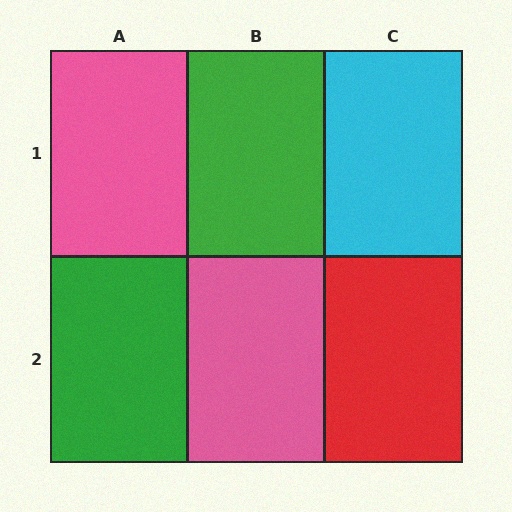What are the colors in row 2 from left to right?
Green, pink, red.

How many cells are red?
1 cell is red.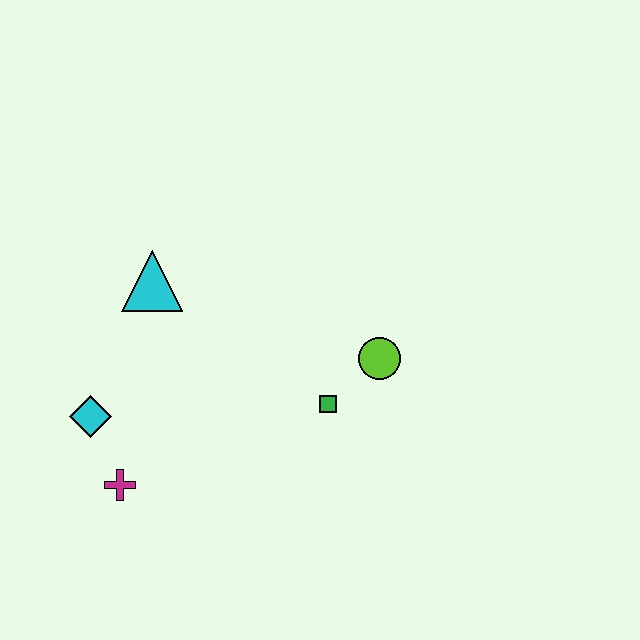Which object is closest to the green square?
The lime circle is closest to the green square.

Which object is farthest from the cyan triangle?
The lime circle is farthest from the cyan triangle.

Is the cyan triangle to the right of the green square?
No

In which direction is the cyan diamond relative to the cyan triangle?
The cyan diamond is below the cyan triangle.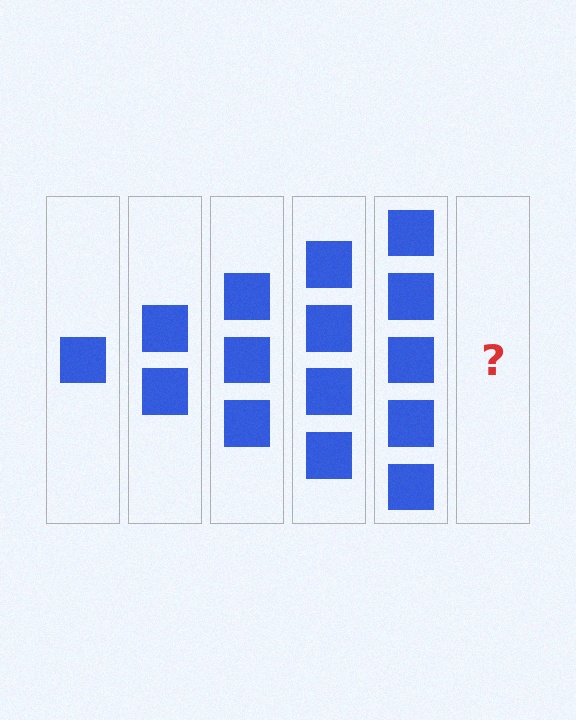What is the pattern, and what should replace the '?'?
The pattern is that each step adds one more square. The '?' should be 6 squares.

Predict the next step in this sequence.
The next step is 6 squares.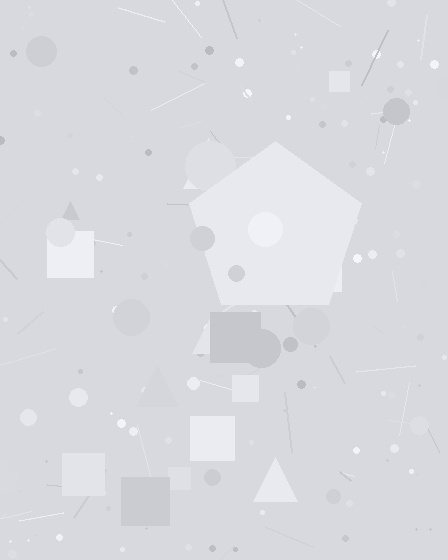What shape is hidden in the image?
A pentagon is hidden in the image.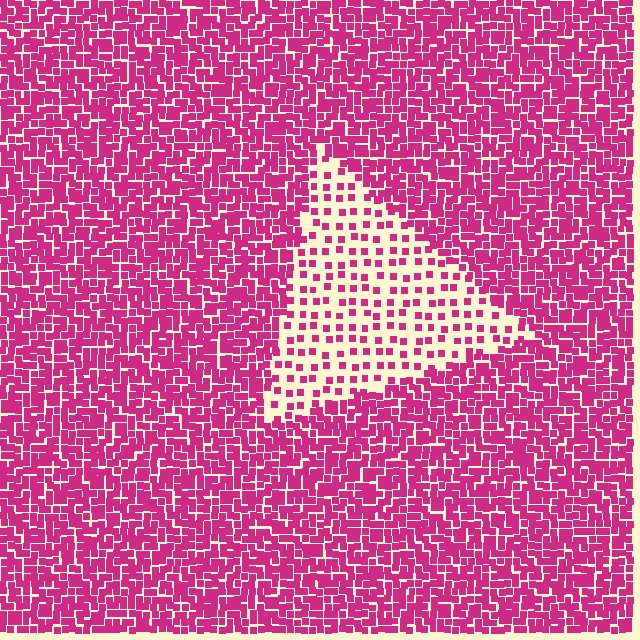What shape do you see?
I see a triangle.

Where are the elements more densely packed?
The elements are more densely packed outside the triangle boundary.